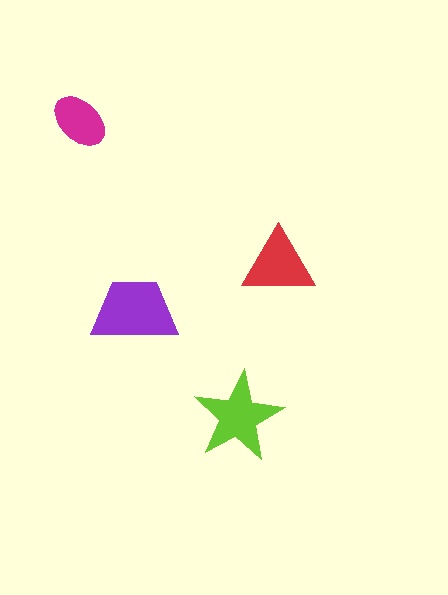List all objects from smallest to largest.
The magenta ellipse, the red triangle, the lime star, the purple trapezoid.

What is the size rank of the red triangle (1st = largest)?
3rd.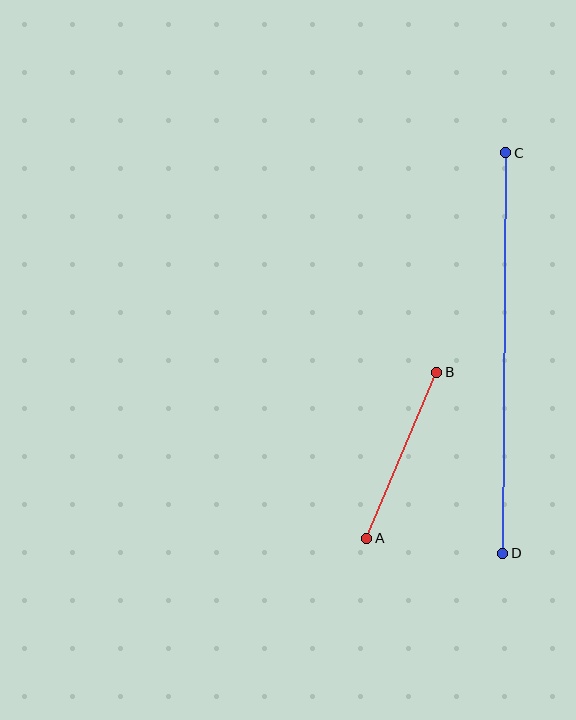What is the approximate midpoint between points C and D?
The midpoint is at approximately (504, 353) pixels.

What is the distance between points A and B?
The distance is approximately 180 pixels.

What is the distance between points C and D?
The distance is approximately 400 pixels.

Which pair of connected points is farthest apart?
Points C and D are farthest apart.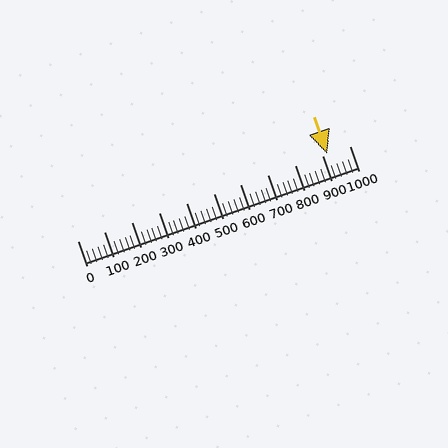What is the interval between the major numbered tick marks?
The major tick marks are spaced 100 units apart.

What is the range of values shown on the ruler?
The ruler shows values from 0 to 1000.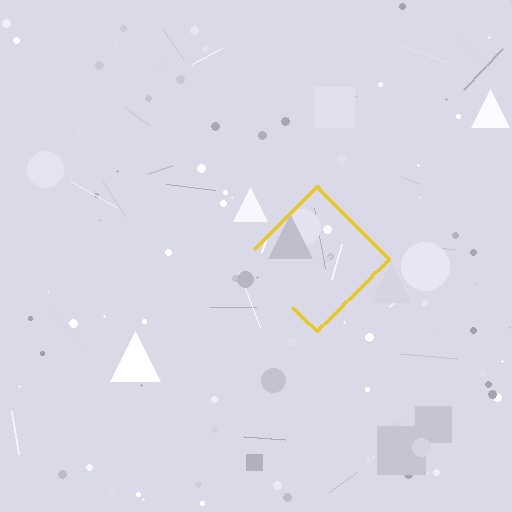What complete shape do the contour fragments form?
The contour fragments form a diamond.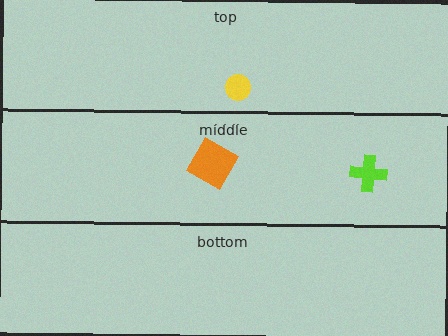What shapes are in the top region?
The yellow circle.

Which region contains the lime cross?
The middle region.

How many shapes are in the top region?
1.